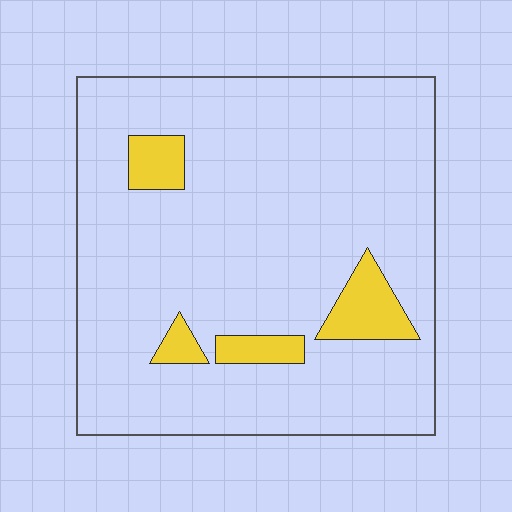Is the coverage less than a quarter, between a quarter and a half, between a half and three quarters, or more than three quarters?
Less than a quarter.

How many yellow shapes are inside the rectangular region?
4.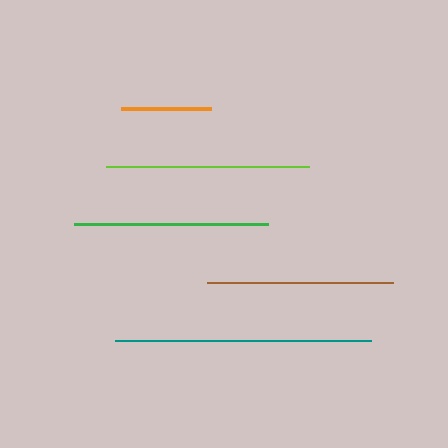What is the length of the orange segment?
The orange segment is approximately 89 pixels long.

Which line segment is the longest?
The teal line is the longest at approximately 256 pixels.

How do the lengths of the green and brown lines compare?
The green and brown lines are approximately the same length.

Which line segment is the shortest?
The orange line is the shortest at approximately 89 pixels.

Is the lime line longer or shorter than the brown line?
The lime line is longer than the brown line.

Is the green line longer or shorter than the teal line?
The teal line is longer than the green line.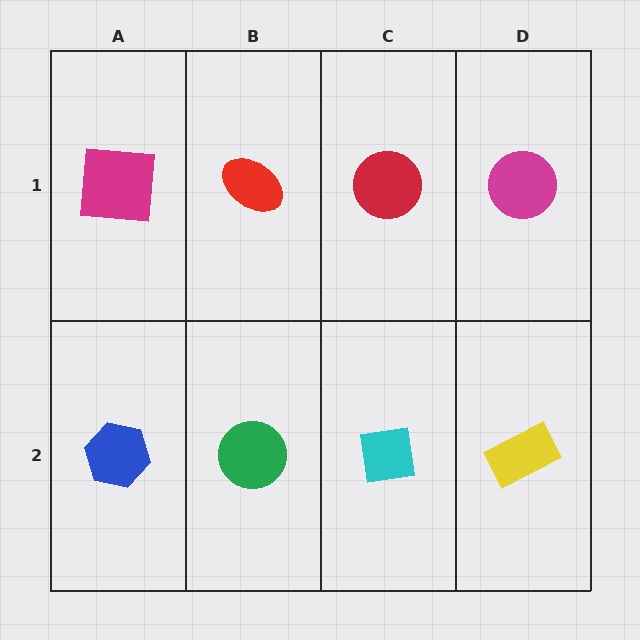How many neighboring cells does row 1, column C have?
3.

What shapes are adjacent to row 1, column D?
A yellow rectangle (row 2, column D), a red circle (row 1, column C).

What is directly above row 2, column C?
A red circle.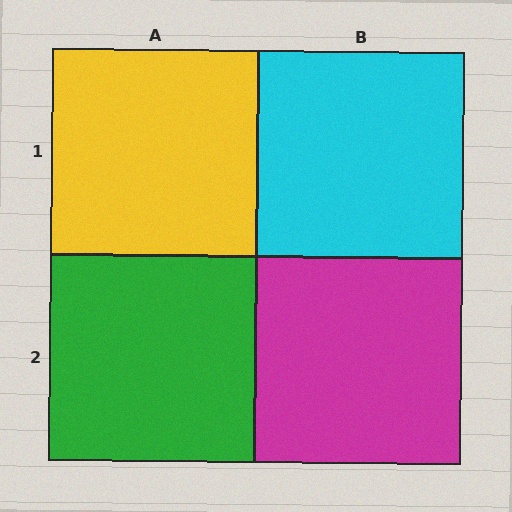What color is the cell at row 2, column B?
Magenta.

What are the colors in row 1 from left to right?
Yellow, cyan.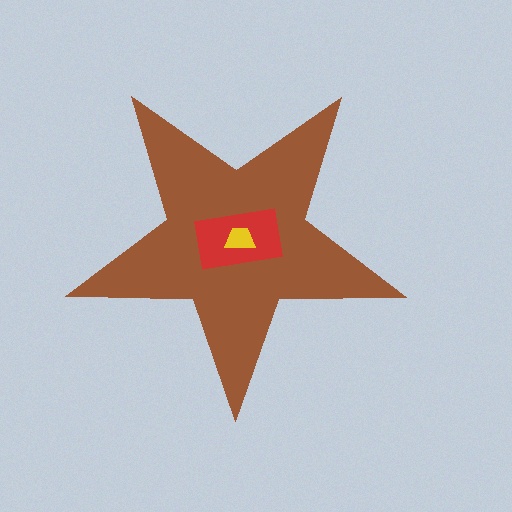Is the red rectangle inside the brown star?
Yes.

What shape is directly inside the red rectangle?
The yellow trapezoid.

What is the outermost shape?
The brown star.